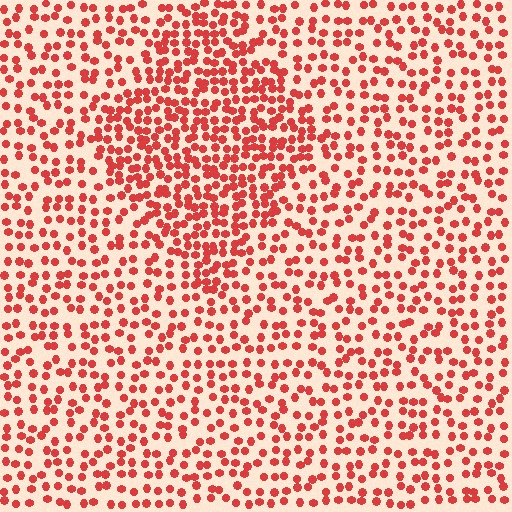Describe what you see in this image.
The image contains small red elements arranged at two different densities. A diamond-shaped region is visible where the elements are more densely packed than the surrounding area.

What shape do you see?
I see a diamond.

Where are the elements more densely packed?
The elements are more densely packed inside the diamond boundary.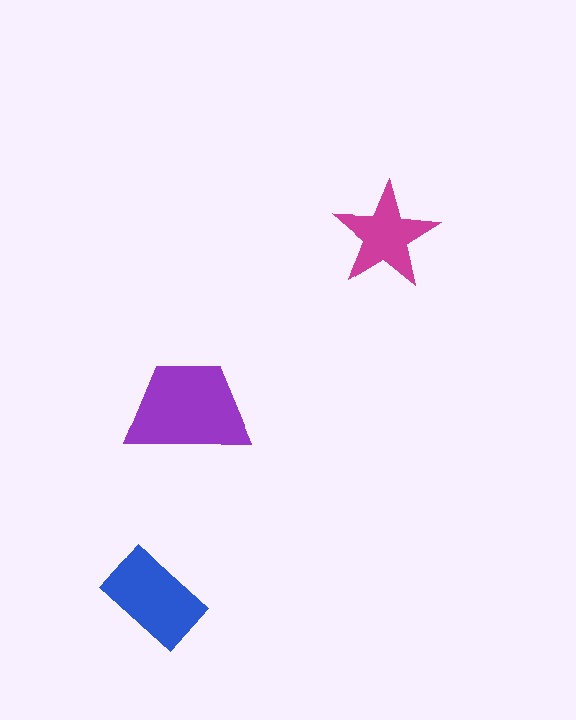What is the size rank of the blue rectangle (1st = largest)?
2nd.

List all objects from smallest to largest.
The magenta star, the blue rectangle, the purple trapezoid.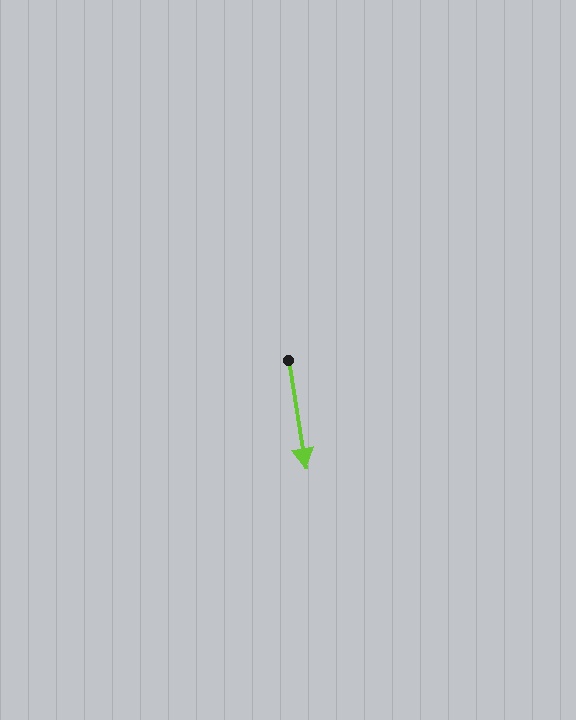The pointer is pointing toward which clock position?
Roughly 6 o'clock.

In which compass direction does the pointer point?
South.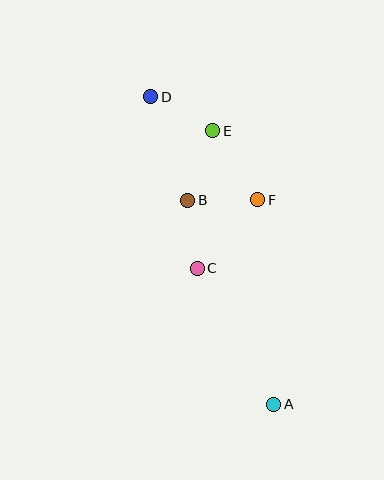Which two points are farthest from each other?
Points A and D are farthest from each other.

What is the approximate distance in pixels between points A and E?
The distance between A and E is approximately 280 pixels.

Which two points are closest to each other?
Points B and C are closest to each other.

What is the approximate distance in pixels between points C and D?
The distance between C and D is approximately 178 pixels.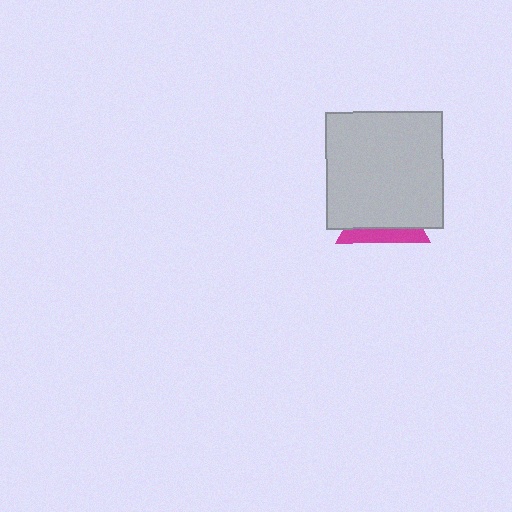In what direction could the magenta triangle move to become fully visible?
The magenta triangle could move down. That would shift it out from behind the light gray square entirely.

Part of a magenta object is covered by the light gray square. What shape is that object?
It is a triangle.